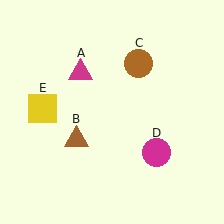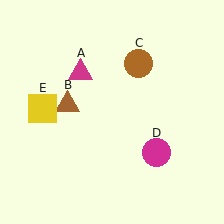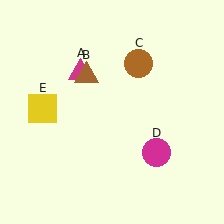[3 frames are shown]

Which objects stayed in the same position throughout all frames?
Magenta triangle (object A) and brown circle (object C) and magenta circle (object D) and yellow square (object E) remained stationary.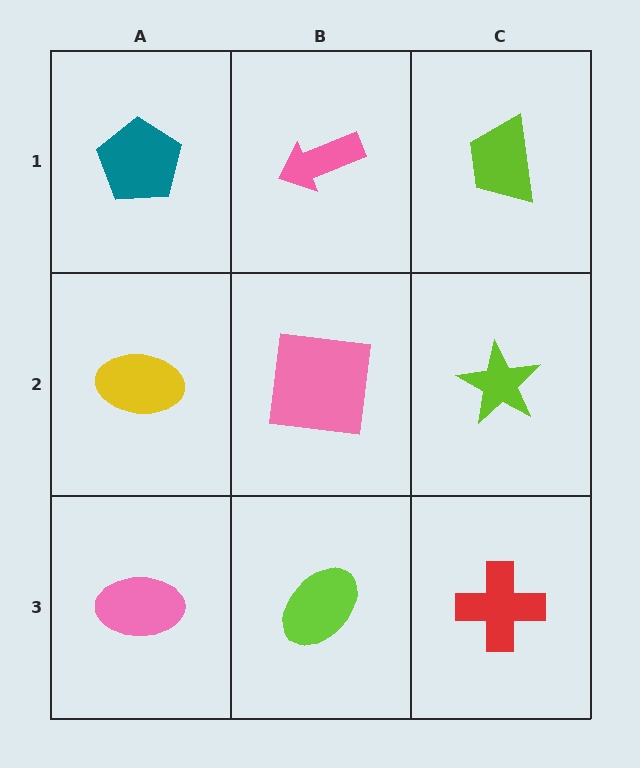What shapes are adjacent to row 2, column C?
A lime trapezoid (row 1, column C), a red cross (row 3, column C), a pink square (row 2, column B).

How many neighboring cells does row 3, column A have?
2.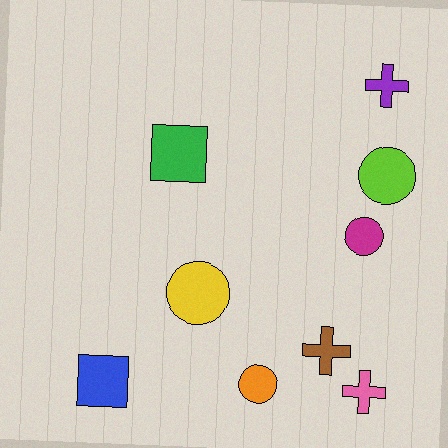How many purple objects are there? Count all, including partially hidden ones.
There is 1 purple object.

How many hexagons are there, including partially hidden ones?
There are no hexagons.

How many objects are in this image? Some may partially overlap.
There are 9 objects.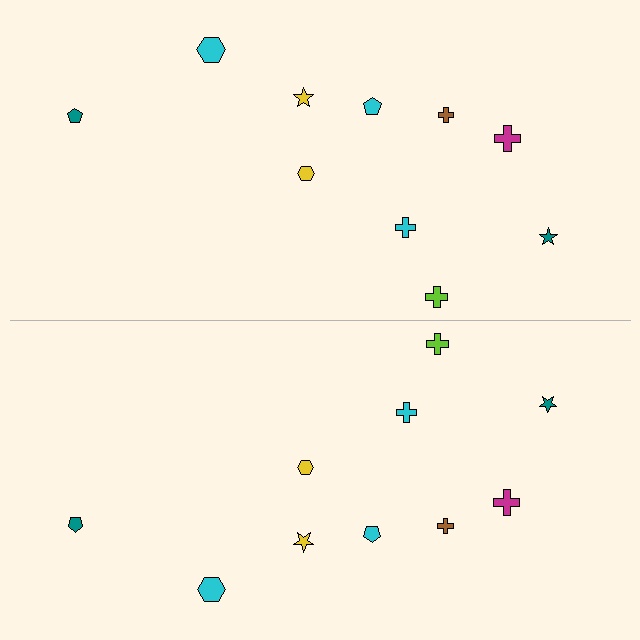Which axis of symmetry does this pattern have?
The pattern has a horizontal axis of symmetry running through the center of the image.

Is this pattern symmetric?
Yes, this pattern has bilateral (reflection) symmetry.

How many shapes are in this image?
There are 20 shapes in this image.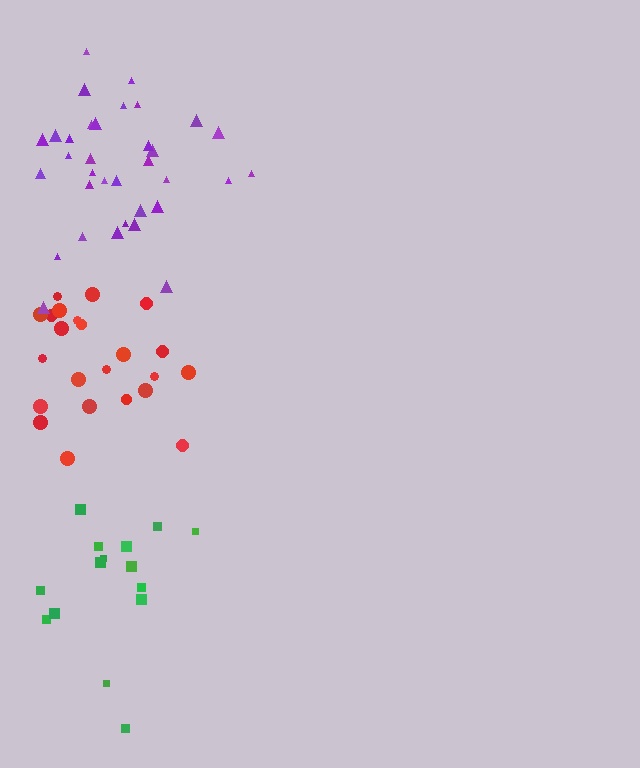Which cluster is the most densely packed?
Purple.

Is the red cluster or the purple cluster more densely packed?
Purple.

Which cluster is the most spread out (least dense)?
Green.